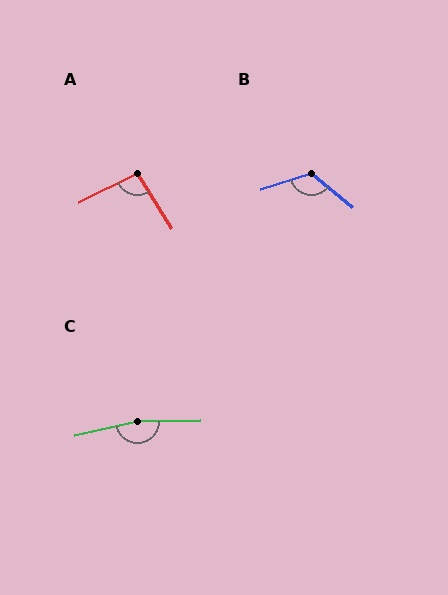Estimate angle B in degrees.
Approximately 124 degrees.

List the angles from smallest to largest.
A (97°), B (124°), C (168°).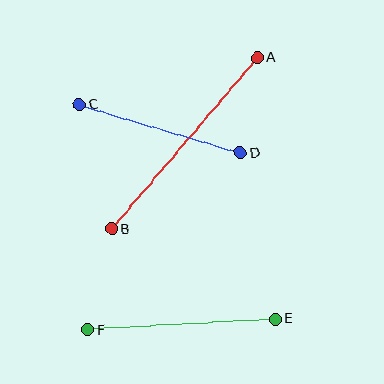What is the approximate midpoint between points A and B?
The midpoint is at approximately (184, 143) pixels.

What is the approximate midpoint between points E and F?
The midpoint is at approximately (182, 325) pixels.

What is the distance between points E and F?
The distance is approximately 187 pixels.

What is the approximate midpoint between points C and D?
The midpoint is at approximately (160, 129) pixels.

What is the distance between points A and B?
The distance is approximately 225 pixels.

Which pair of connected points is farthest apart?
Points A and B are farthest apart.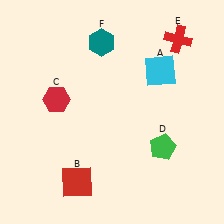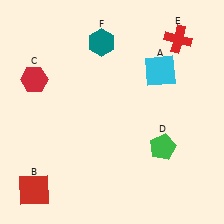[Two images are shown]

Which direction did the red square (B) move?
The red square (B) moved left.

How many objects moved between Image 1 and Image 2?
2 objects moved between the two images.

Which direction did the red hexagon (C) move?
The red hexagon (C) moved left.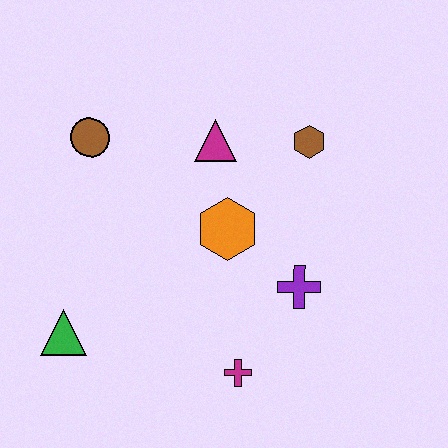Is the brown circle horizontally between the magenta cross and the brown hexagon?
No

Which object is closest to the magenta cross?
The purple cross is closest to the magenta cross.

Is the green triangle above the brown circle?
No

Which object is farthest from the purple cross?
The brown circle is farthest from the purple cross.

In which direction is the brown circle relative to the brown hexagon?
The brown circle is to the left of the brown hexagon.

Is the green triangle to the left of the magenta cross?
Yes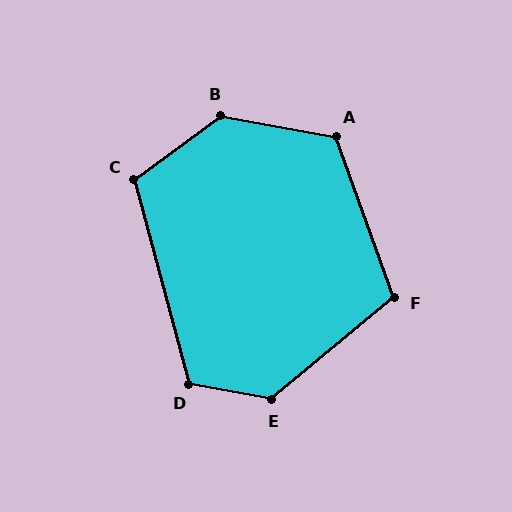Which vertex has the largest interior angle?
B, at approximately 134 degrees.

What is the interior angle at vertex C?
Approximately 111 degrees (obtuse).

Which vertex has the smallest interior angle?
F, at approximately 110 degrees.